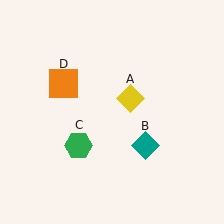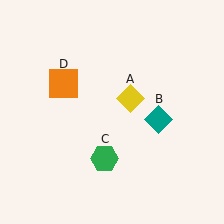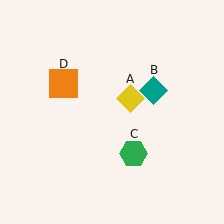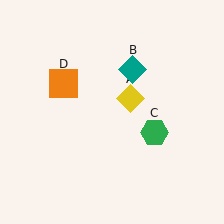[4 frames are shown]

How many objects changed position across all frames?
2 objects changed position: teal diamond (object B), green hexagon (object C).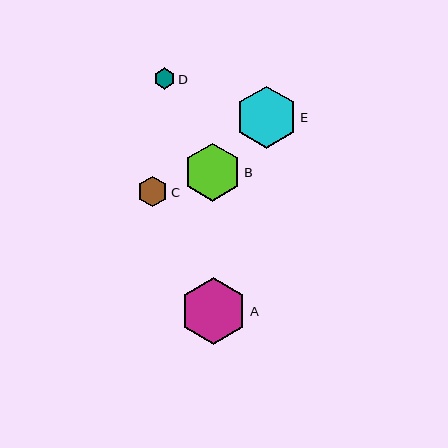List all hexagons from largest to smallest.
From largest to smallest: A, E, B, C, D.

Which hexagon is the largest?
Hexagon A is the largest with a size of approximately 67 pixels.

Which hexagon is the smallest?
Hexagon D is the smallest with a size of approximately 22 pixels.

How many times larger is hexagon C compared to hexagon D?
Hexagon C is approximately 1.4 times the size of hexagon D.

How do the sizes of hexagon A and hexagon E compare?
Hexagon A and hexagon E are approximately the same size.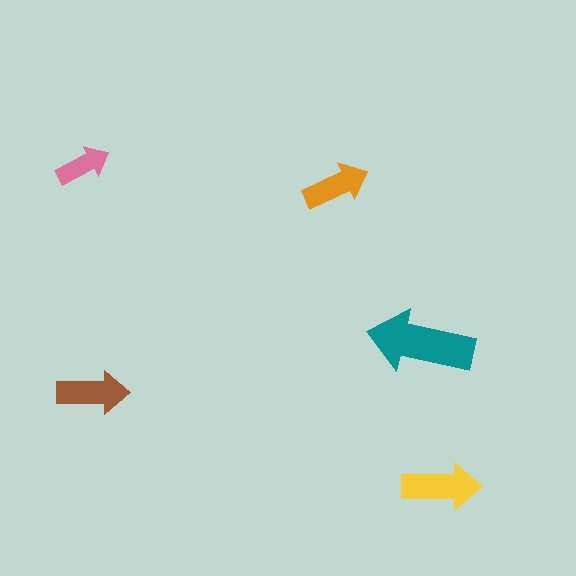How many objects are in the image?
There are 5 objects in the image.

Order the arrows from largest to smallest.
the teal one, the yellow one, the brown one, the orange one, the pink one.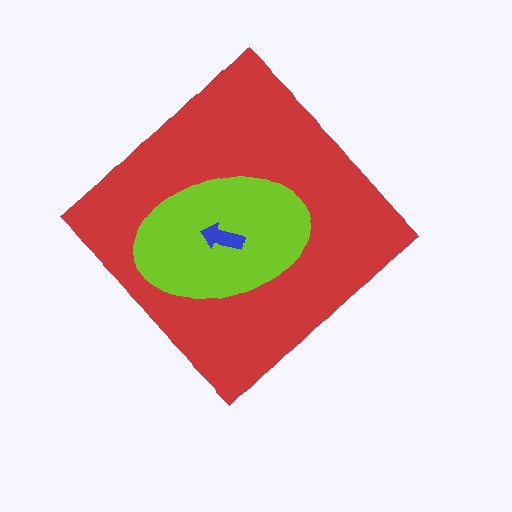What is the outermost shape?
The red diamond.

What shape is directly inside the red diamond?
The lime ellipse.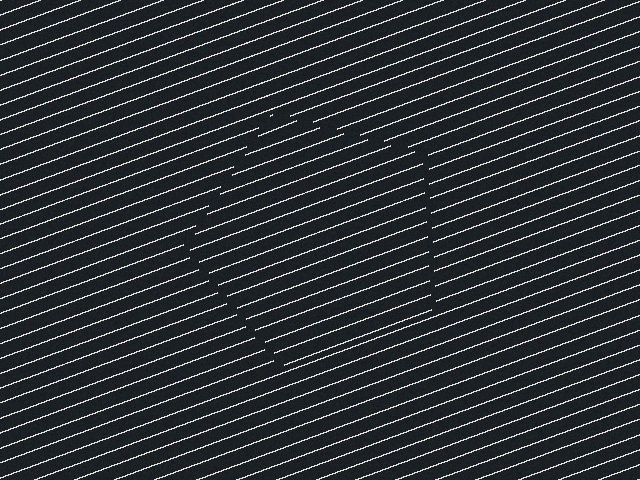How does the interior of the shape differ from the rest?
The interior of the shape contains the same grating, shifted by half a period — the contour is defined by the phase discontinuity where line-ends from the inner and outer gratings abut.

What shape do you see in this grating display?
An illusory pentagon. The interior of the shape contains the same grating, shifted by half a period — the contour is defined by the phase discontinuity where line-ends from the inner and outer gratings abut.